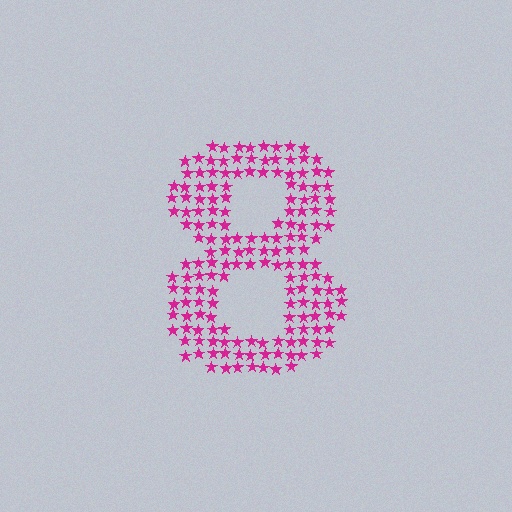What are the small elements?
The small elements are stars.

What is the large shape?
The large shape is the digit 8.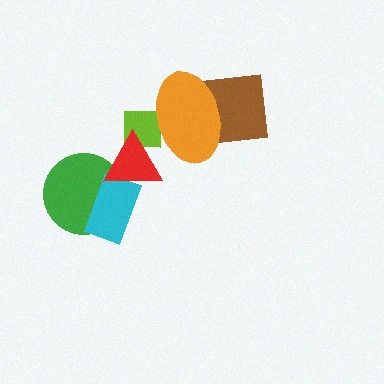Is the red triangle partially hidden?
Yes, it is partially covered by another shape.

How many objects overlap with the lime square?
2 objects overlap with the lime square.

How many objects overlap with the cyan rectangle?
2 objects overlap with the cyan rectangle.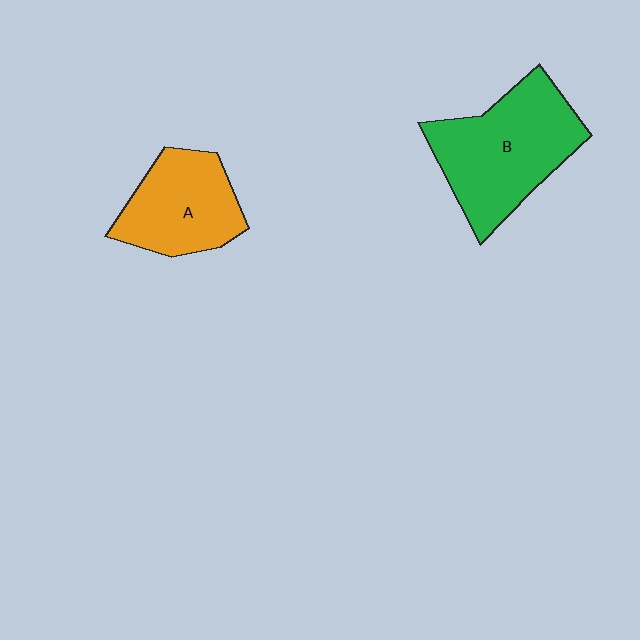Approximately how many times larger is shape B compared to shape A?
Approximately 1.4 times.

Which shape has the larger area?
Shape B (green).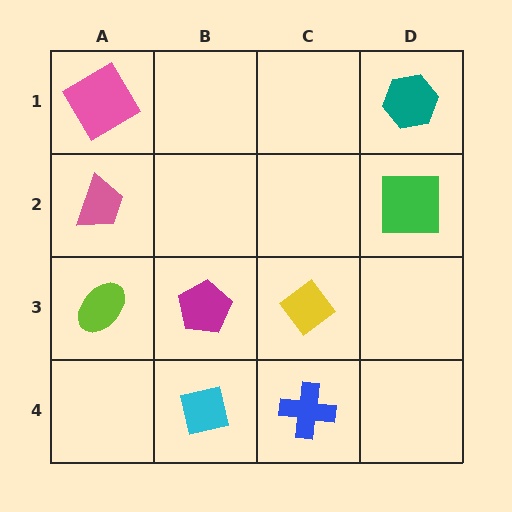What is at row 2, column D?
A green square.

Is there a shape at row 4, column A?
No, that cell is empty.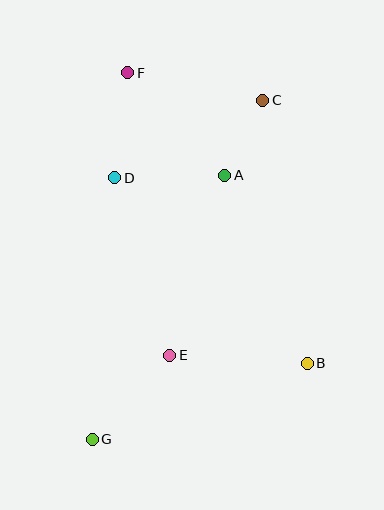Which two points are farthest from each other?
Points C and G are farthest from each other.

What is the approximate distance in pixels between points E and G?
The distance between E and G is approximately 115 pixels.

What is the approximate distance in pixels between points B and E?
The distance between B and E is approximately 138 pixels.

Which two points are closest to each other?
Points A and C are closest to each other.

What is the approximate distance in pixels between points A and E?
The distance between A and E is approximately 188 pixels.